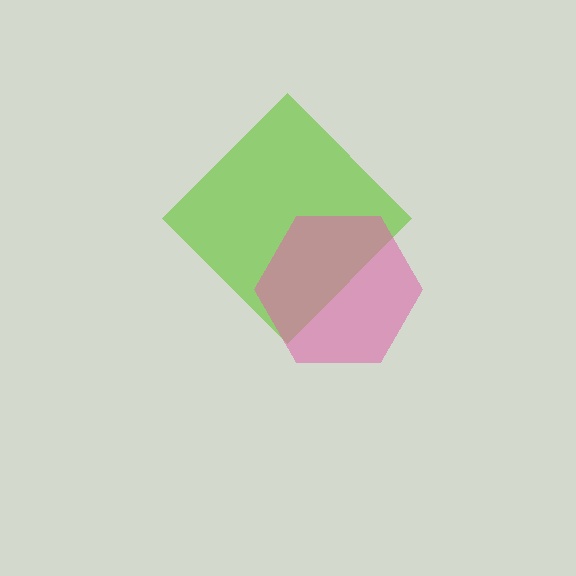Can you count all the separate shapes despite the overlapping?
Yes, there are 2 separate shapes.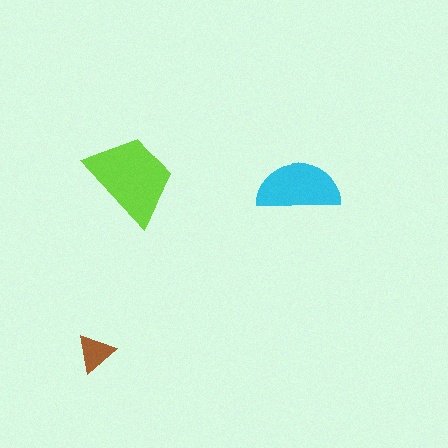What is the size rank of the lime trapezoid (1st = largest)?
1st.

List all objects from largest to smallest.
The lime trapezoid, the cyan semicircle, the brown triangle.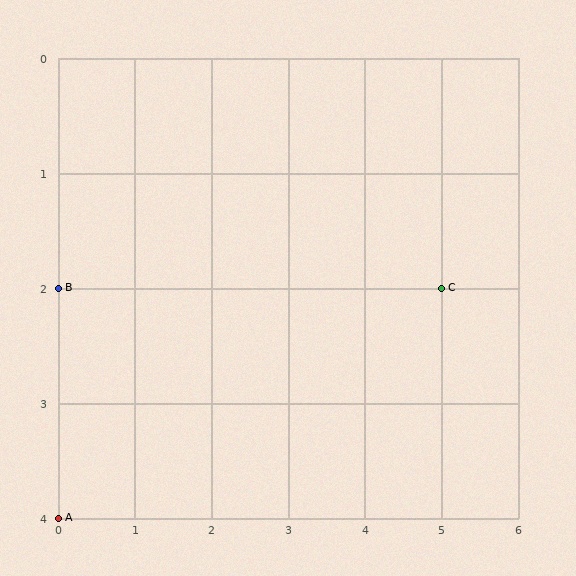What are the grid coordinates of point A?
Point A is at grid coordinates (0, 4).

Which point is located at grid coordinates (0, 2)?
Point B is at (0, 2).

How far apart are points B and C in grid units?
Points B and C are 5 columns apart.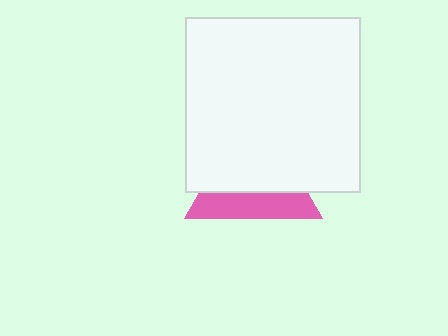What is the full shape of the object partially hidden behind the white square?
The partially hidden object is a pink triangle.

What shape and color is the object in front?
The object in front is a white square.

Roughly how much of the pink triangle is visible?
A small part of it is visible (roughly 38%).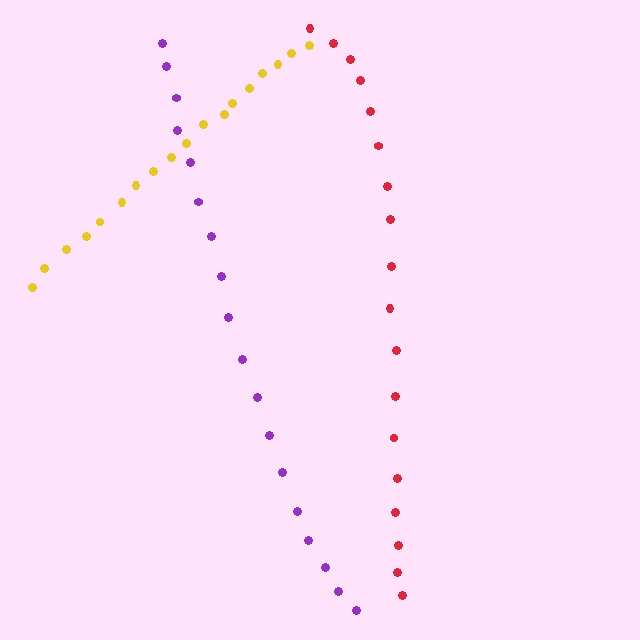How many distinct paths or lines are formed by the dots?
There are 3 distinct paths.